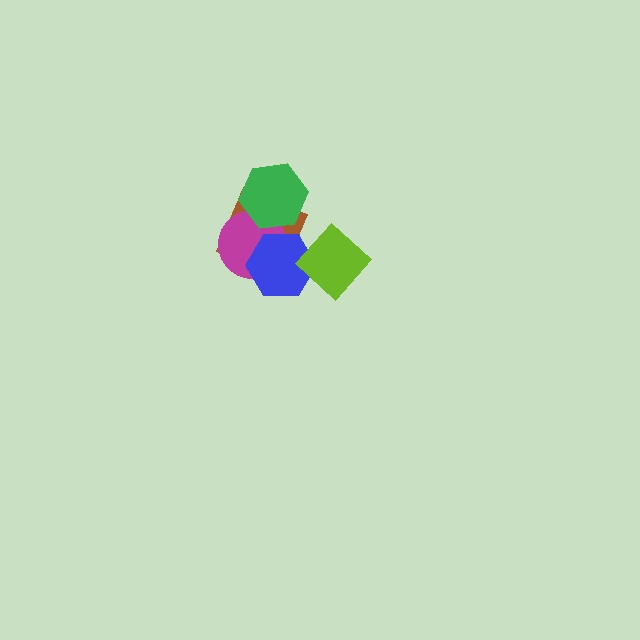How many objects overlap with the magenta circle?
3 objects overlap with the magenta circle.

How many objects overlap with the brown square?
3 objects overlap with the brown square.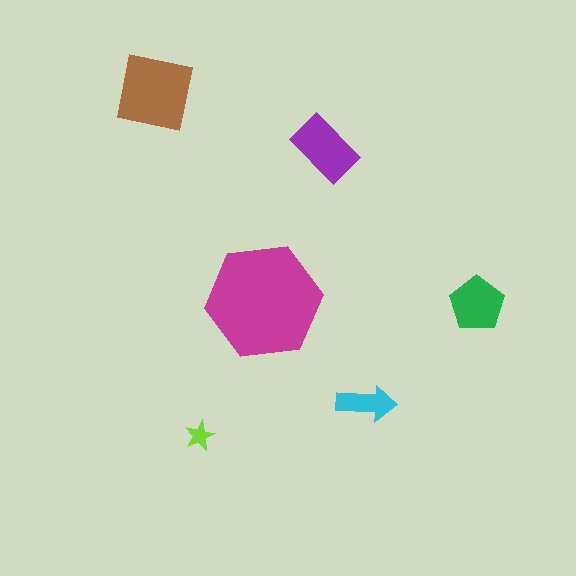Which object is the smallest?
The lime star.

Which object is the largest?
The magenta hexagon.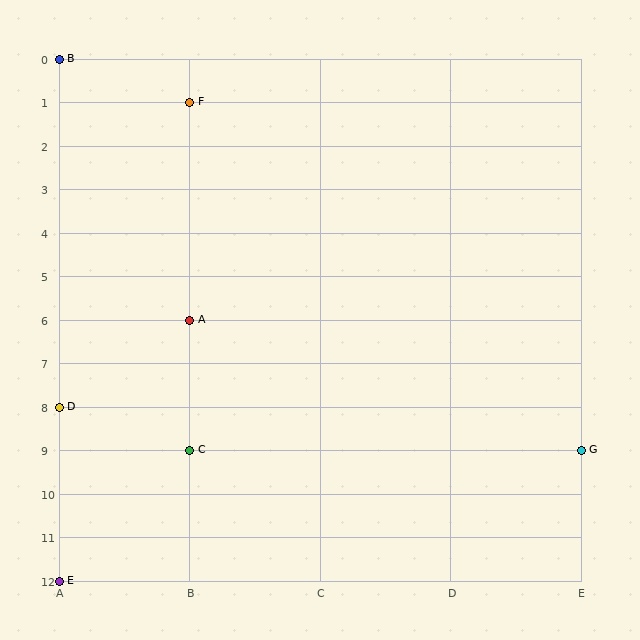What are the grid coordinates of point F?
Point F is at grid coordinates (B, 1).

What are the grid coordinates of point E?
Point E is at grid coordinates (A, 12).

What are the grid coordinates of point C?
Point C is at grid coordinates (B, 9).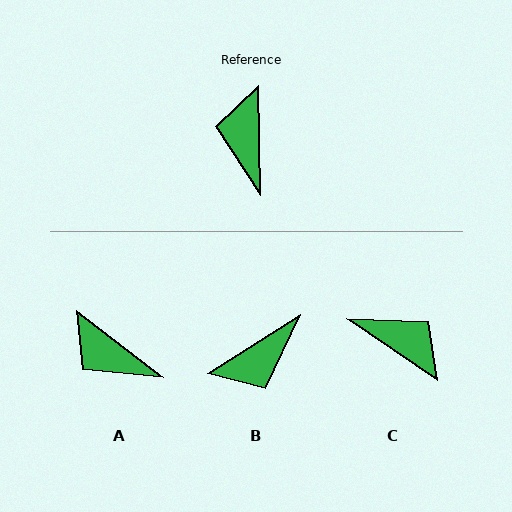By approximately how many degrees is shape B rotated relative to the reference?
Approximately 121 degrees counter-clockwise.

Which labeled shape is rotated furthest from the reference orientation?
C, about 125 degrees away.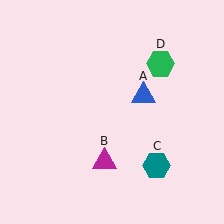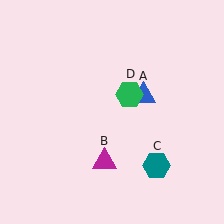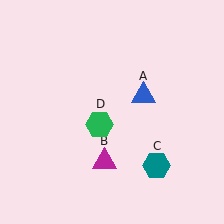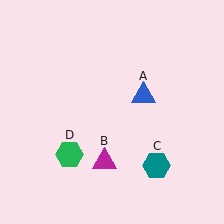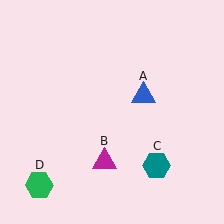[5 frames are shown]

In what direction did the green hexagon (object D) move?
The green hexagon (object D) moved down and to the left.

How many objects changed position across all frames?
1 object changed position: green hexagon (object D).